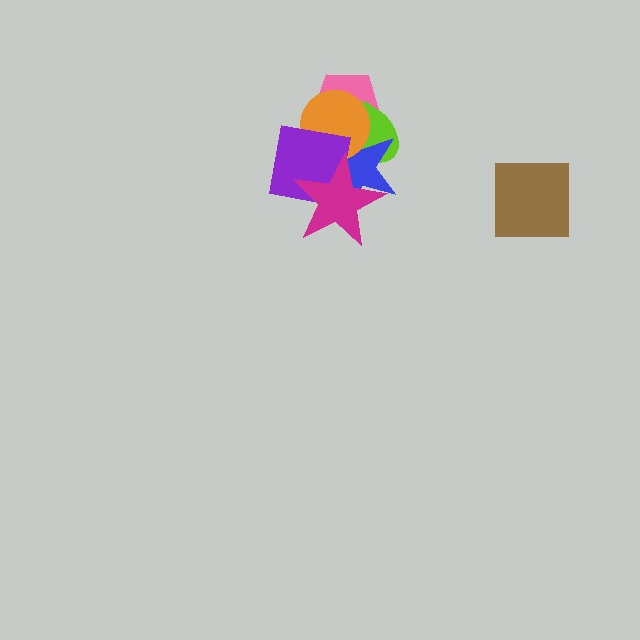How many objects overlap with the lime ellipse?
5 objects overlap with the lime ellipse.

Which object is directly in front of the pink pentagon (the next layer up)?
The lime ellipse is directly in front of the pink pentagon.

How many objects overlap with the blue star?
5 objects overlap with the blue star.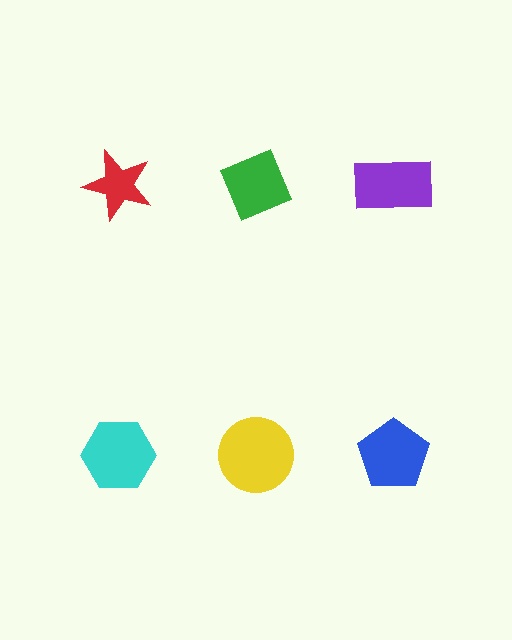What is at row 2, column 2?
A yellow circle.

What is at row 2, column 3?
A blue pentagon.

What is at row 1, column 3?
A purple rectangle.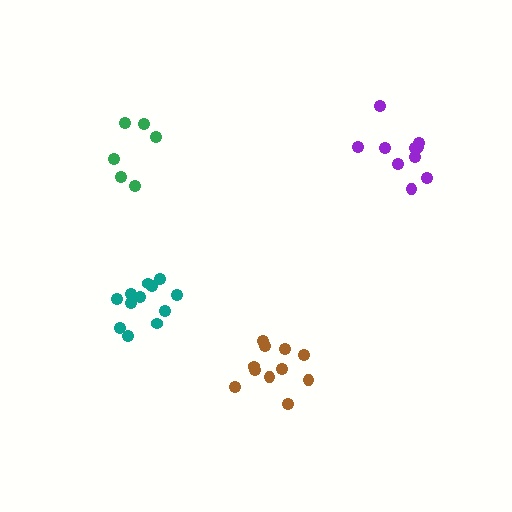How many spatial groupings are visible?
There are 4 spatial groupings.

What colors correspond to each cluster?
The clusters are colored: teal, purple, green, brown.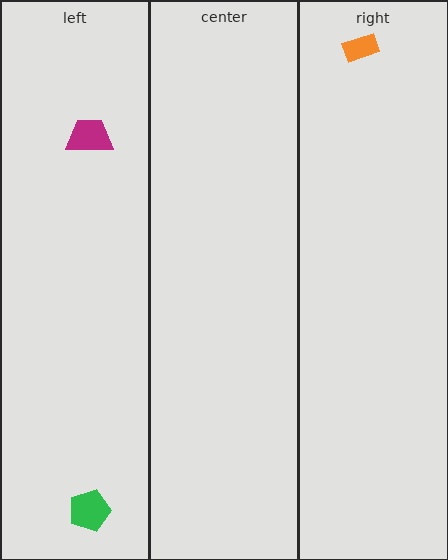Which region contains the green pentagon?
The left region.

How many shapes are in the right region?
1.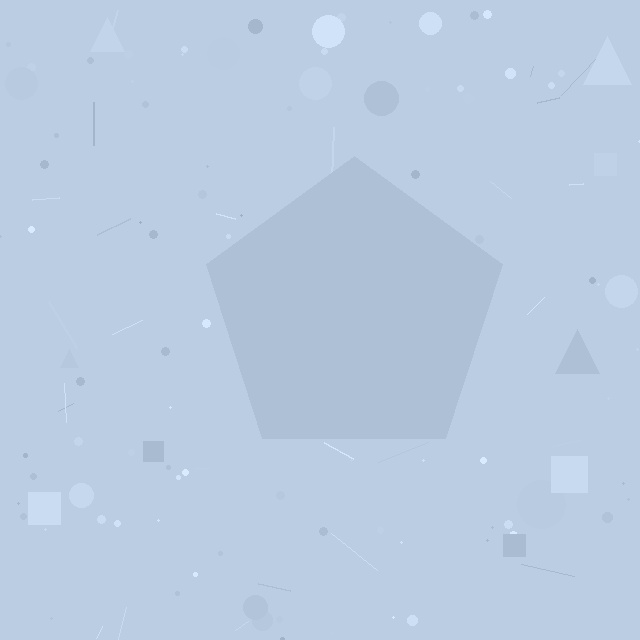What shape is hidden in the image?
A pentagon is hidden in the image.